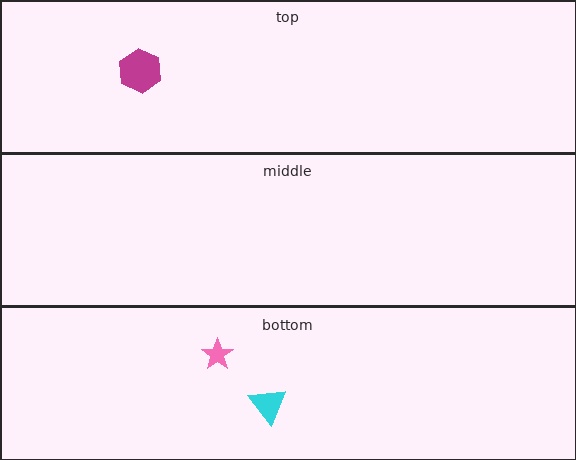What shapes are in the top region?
The magenta hexagon.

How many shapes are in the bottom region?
2.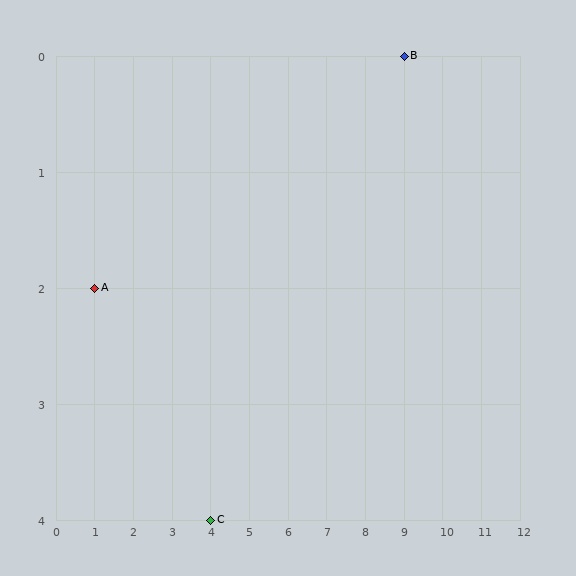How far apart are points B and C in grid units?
Points B and C are 5 columns and 4 rows apart (about 6.4 grid units diagonally).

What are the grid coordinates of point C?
Point C is at grid coordinates (4, 4).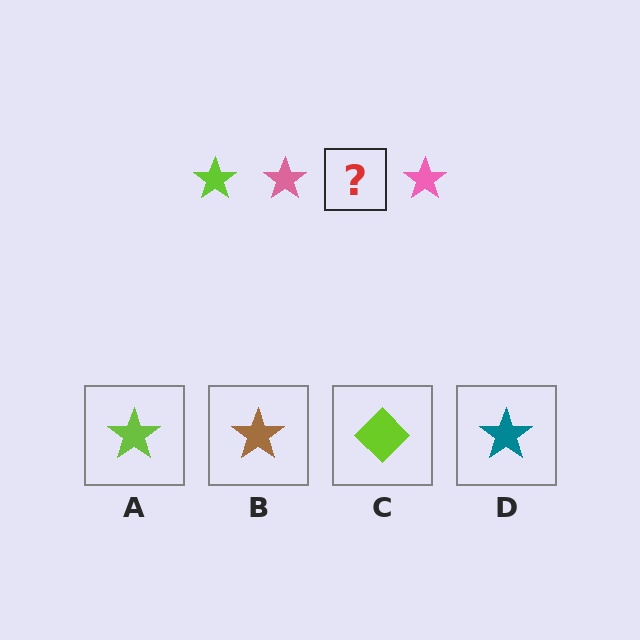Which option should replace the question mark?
Option A.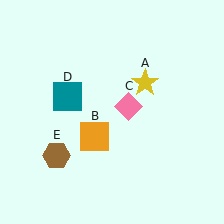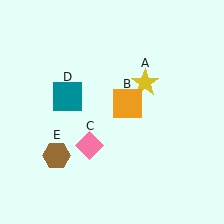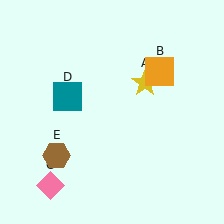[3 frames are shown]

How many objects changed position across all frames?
2 objects changed position: orange square (object B), pink diamond (object C).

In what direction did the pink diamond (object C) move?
The pink diamond (object C) moved down and to the left.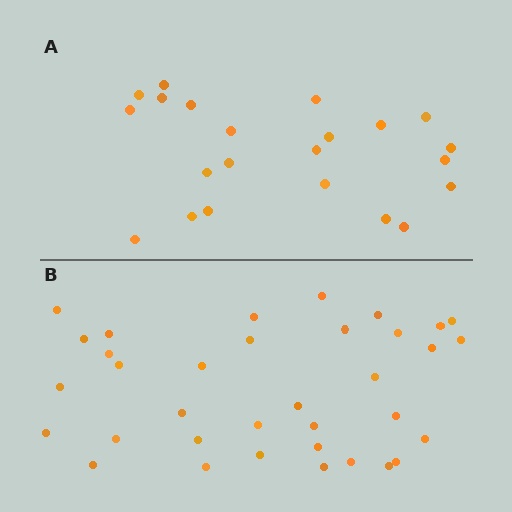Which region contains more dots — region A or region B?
Region B (the bottom region) has more dots.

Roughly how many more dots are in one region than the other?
Region B has approximately 15 more dots than region A.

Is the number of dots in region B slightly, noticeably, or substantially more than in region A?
Region B has substantially more. The ratio is roughly 1.6 to 1.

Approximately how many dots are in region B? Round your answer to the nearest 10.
About 40 dots. (The exact count is 35, which rounds to 40.)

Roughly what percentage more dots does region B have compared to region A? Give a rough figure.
About 60% more.